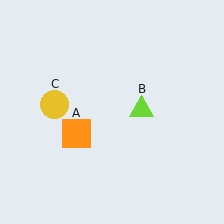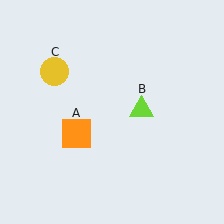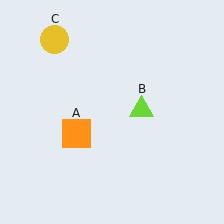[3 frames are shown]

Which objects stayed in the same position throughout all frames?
Orange square (object A) and lime triangle (object B) remained stationary.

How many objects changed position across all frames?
1 object changed position: yellow circle (object C).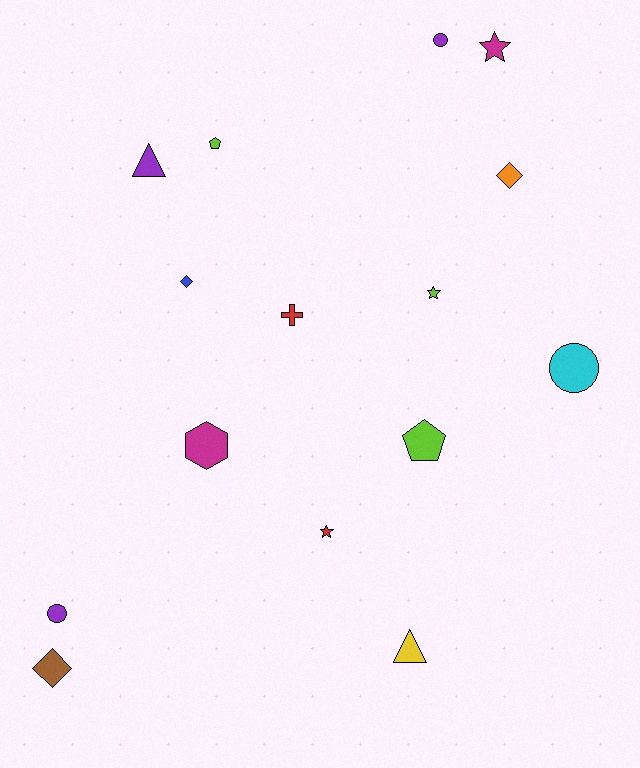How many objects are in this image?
There are 15 objects.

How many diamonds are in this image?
There are 3 diamonds.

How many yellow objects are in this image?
There is 1 yellow object.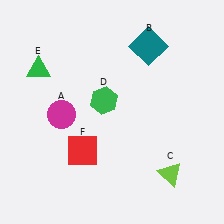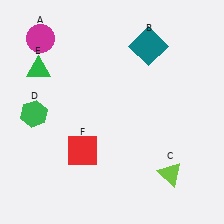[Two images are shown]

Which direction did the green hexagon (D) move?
The green hexagon (D) moved left.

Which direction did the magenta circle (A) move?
The magenta circle (A) moved up.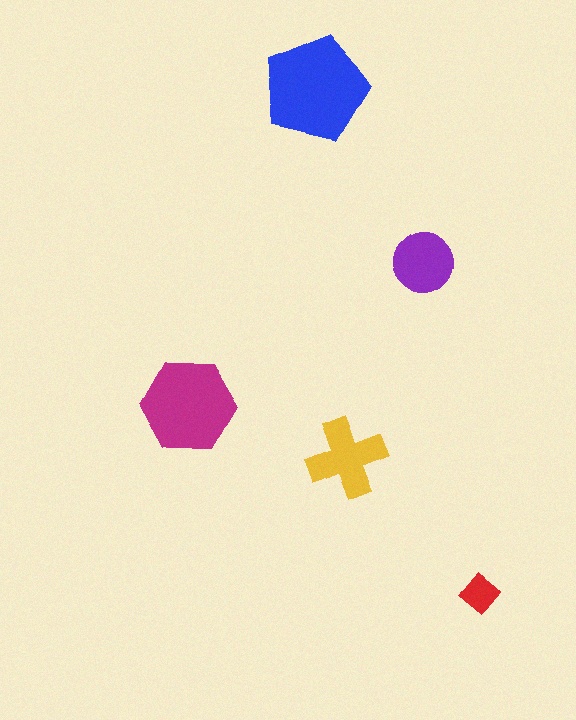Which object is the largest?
The blue pentagon.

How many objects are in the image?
There are 5 objects in the image.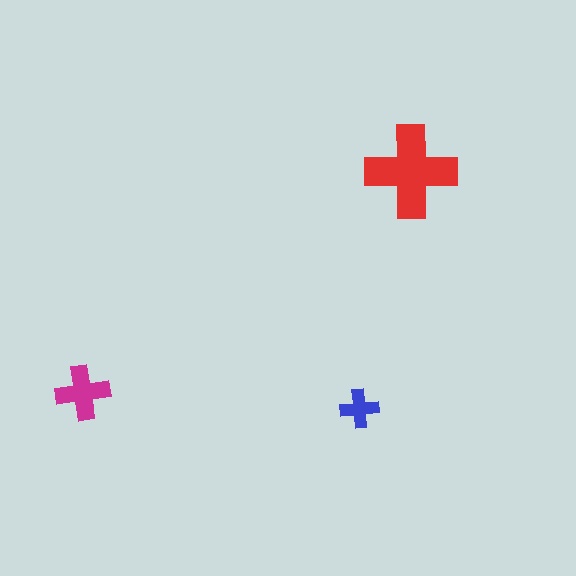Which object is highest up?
The red cross is topmost.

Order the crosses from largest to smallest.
the red one, the magenta one, the blue one.